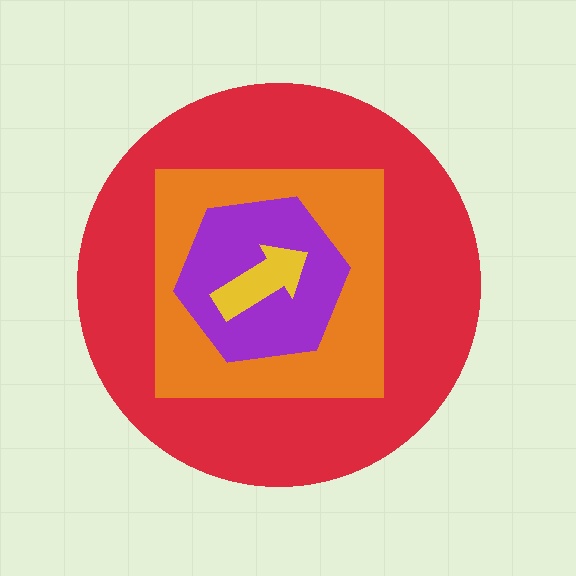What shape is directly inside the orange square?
The purple hexagon.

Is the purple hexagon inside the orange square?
Yes.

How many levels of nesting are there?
4.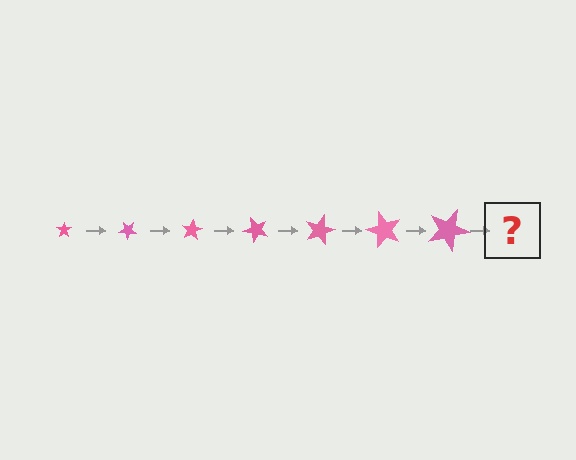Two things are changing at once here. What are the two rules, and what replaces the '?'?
The two rules are that the star grows larger each step and it rotates 40 degrees each step. The '?' should be a star, larger than the previous one and rotated 280 degrees from the start.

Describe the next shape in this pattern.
It should be a star, larger than the previous one and rotated 280 degrees from the start.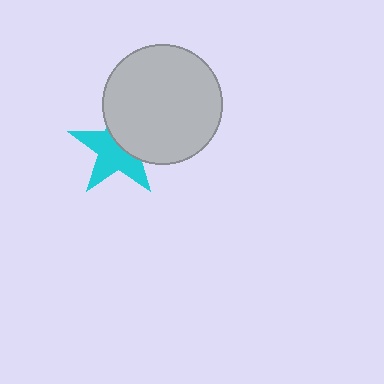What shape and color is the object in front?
The object in front is a light gray circle.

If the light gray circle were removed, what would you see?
You would see the complete cyan star.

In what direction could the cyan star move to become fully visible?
The cyan star could move toward the lower-left. That would shift it out from behind the light gray circle entirely.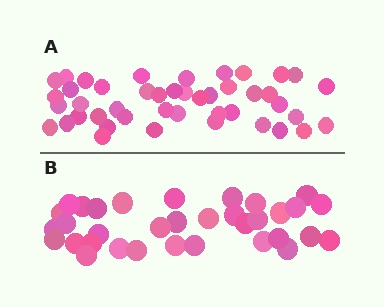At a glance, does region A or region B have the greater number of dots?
Region A (the top region) has more dots.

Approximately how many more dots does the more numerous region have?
Region A has roughly 10 or so more dots than region B.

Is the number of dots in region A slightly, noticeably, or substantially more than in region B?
Region A has noticeably more, but not dramatically so. The ratio is roughly 1.3 to 1.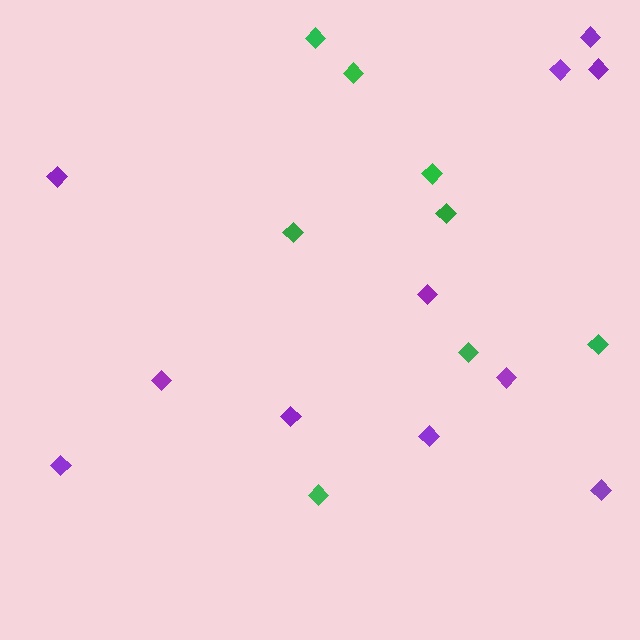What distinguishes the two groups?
There are 2 groups: one group of green diamonds (8) and one group of purple diamonds (11).